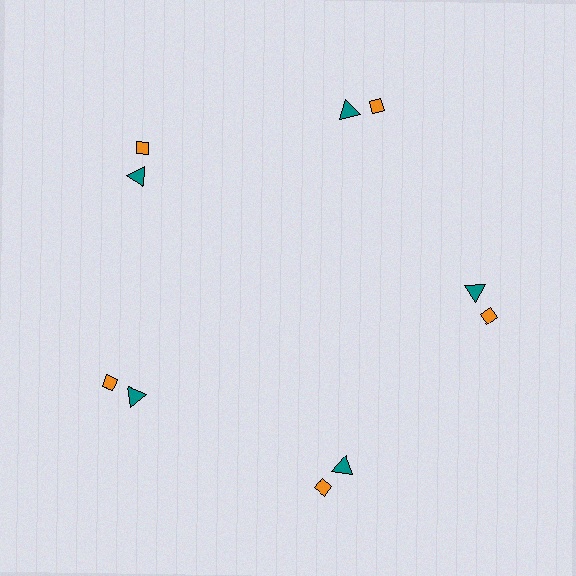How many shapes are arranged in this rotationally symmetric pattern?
There are 10 shapes, arranged in 5 groups of 2.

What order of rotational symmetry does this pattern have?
This pattern has 5-fold rotational symmetry.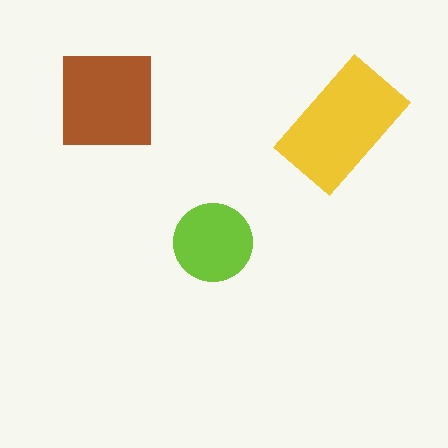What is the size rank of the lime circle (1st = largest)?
3rd.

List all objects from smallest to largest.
The lime circle, the brown square, the yellow rectangle.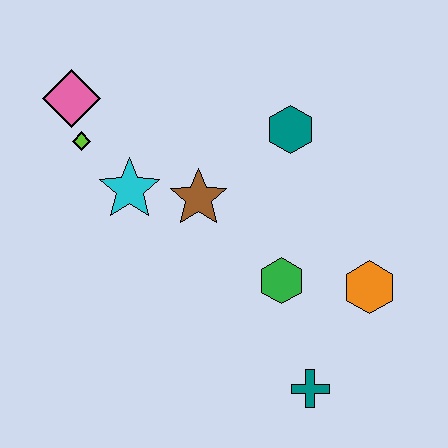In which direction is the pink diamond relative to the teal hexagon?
The pink diamond is to the left of the teal hexagon.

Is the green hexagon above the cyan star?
No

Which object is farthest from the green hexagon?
The pink diamond is farthest from the green hexagon.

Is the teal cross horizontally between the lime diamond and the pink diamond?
No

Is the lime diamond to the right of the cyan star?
No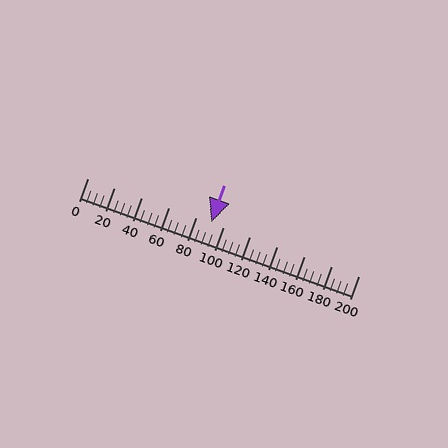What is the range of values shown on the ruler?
The ruler shows values from 0 to 200.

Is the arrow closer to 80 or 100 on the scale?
The arrow is closer to 100.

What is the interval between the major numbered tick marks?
The major tick marks are spaced 20 units apart.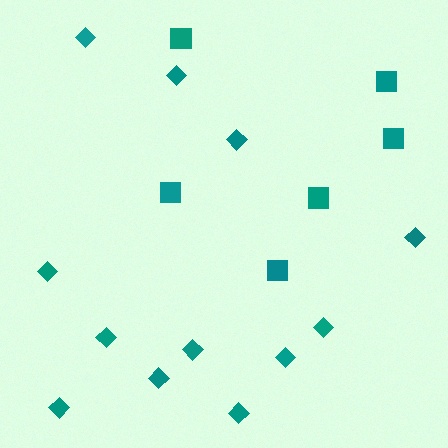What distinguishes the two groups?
There are 2 groups: one group of squares (6) and one group of diamonds (12).